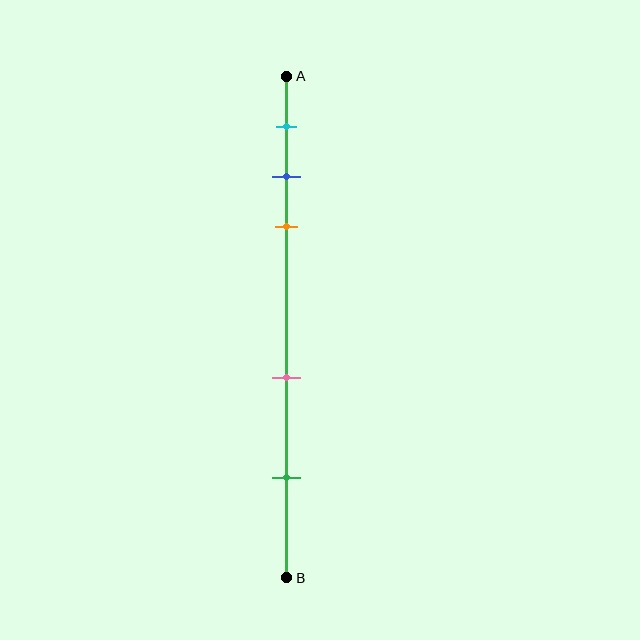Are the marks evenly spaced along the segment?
No, the marks are not evenly spaced.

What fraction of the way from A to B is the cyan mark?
The cyan mark is approximately 10% (0.1) of the way from A to B.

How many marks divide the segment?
There are 5 marks dividing the segment.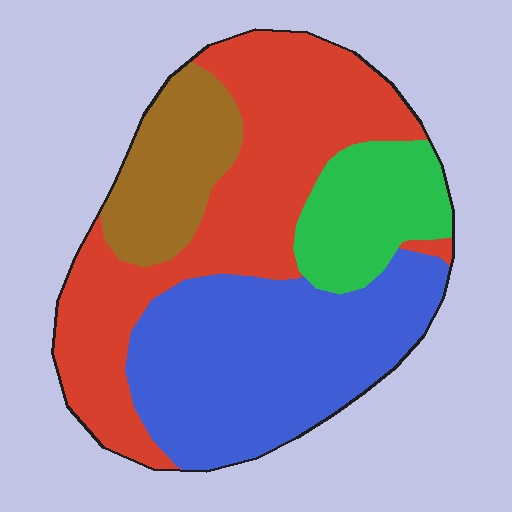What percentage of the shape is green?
Green covers about 15% of the shape.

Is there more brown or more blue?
Blue.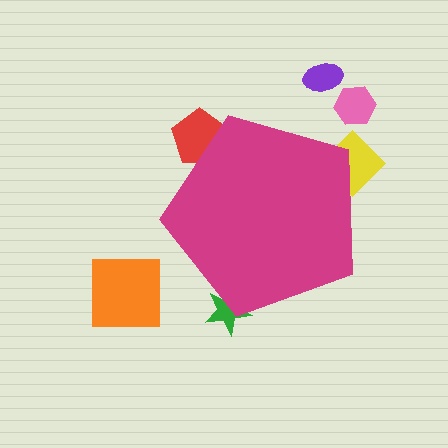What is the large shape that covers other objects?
A magenta pentagon.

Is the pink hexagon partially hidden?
No, the pink hexagon is fully visible.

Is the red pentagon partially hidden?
Yes, the red pentagon is partially hidden behind the magenta pentagon.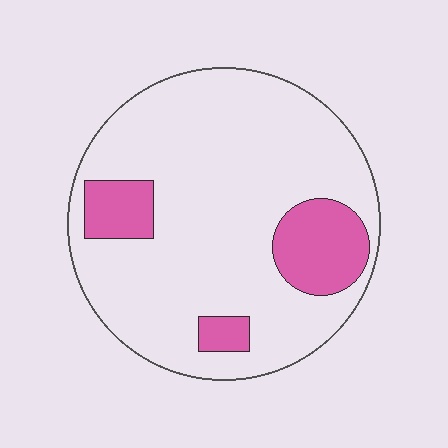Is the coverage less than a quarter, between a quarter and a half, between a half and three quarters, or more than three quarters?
Less than a quarter.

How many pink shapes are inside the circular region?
3.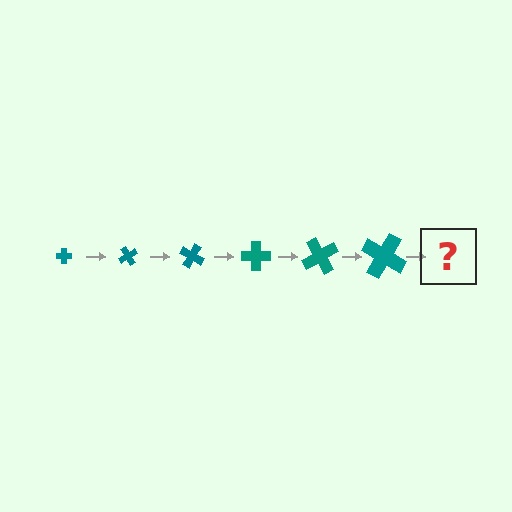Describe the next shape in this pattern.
It should be a cross, larger than the previous one and rotated 360 degrees from the start.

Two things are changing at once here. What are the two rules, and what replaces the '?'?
The two rules are that the cross grows larger each step and it rotates 60 degrees each step. The '?' should be a cross, larger than the previous one and rotated 360 degrees from the start.